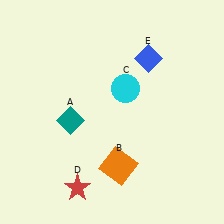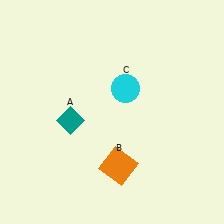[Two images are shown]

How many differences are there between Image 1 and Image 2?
There are 2 differences between the two images.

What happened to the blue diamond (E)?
The blue diamond (E) was removed in Image 2. It was in the top-right area of Image 1.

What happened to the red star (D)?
The red star (D) was removed in Image 2. It was in the bottom-left area of Image 1.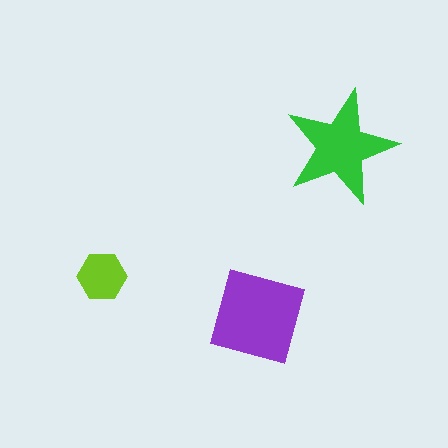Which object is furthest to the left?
The lime hexagon is leftmost.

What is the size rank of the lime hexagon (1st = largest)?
3rd.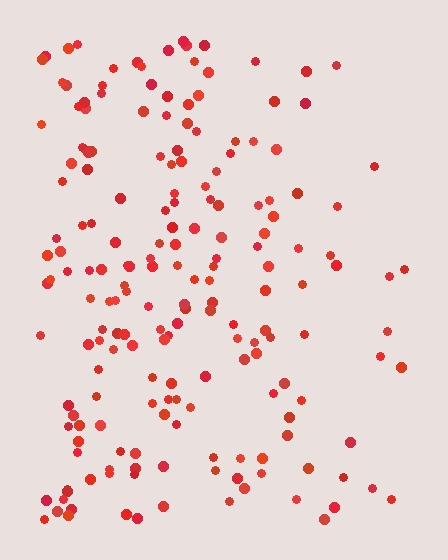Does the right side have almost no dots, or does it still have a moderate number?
Still a moderate number, just noticeably fewer than the left.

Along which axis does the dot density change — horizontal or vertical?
Horizontal.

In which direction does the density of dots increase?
From right to left, with the left side densest.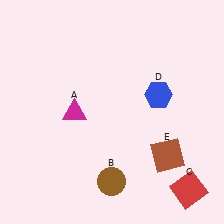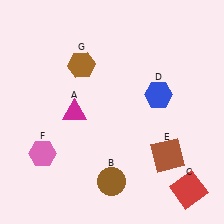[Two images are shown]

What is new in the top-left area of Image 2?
A brown hexagon (G) was added in the top-left area of Image 2.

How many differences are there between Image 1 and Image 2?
There are 2 differences between the two images.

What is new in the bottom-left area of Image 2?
A pink hexagon (F) was added in the bottom-left area of Image 2.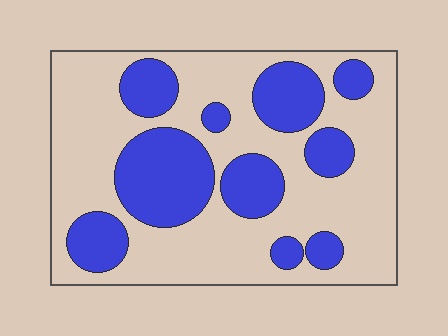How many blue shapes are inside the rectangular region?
10.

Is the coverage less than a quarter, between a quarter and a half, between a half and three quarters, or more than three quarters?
Between a quarter and a half.